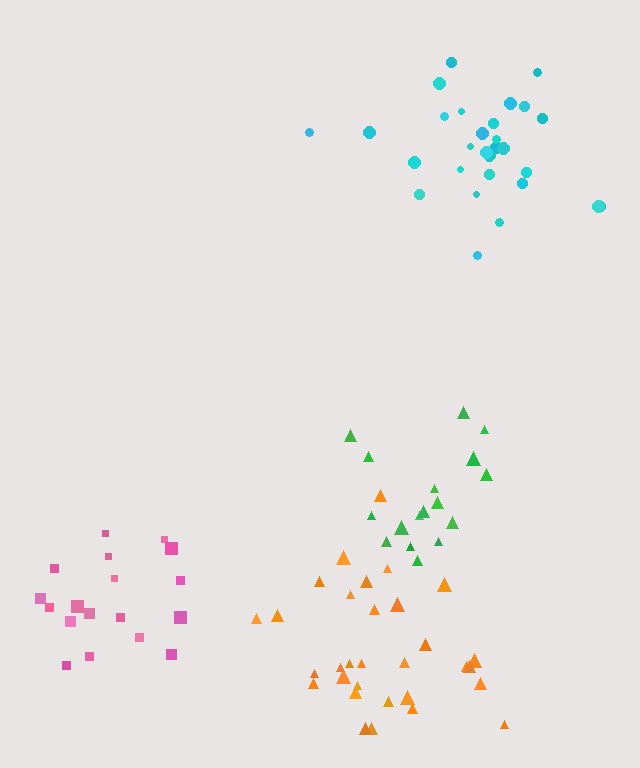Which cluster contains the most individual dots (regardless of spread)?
Orange (31).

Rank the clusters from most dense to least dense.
orange, cyan, green, pink.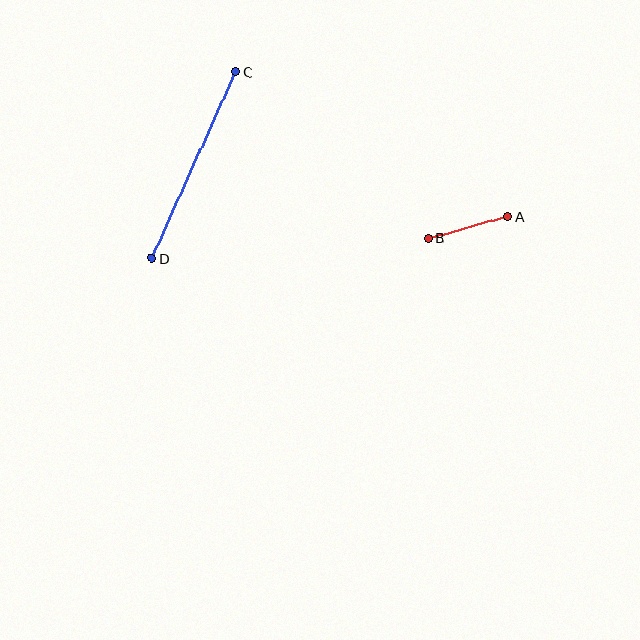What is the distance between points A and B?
The distance is approximately 83 pixels.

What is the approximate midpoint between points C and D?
The midpoint is at approximately (194, 165) pixels.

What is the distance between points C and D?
The distance is approximately 204 pixels.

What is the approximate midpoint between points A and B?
The midpoint is at approximately (468, 227) pixels.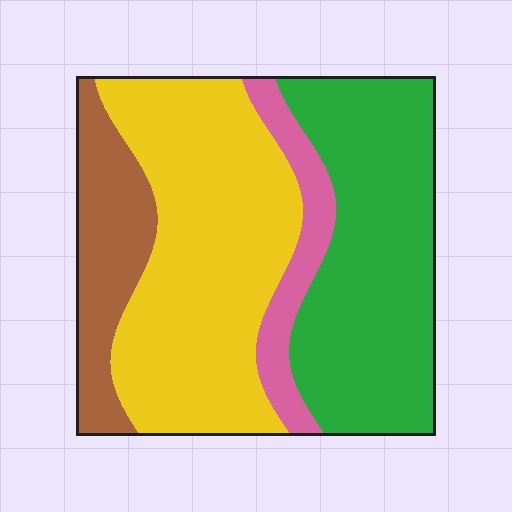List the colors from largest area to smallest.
From largest to smallest: yellow, green, brown, pink.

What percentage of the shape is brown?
Brown takes up less than a quarter of the shape.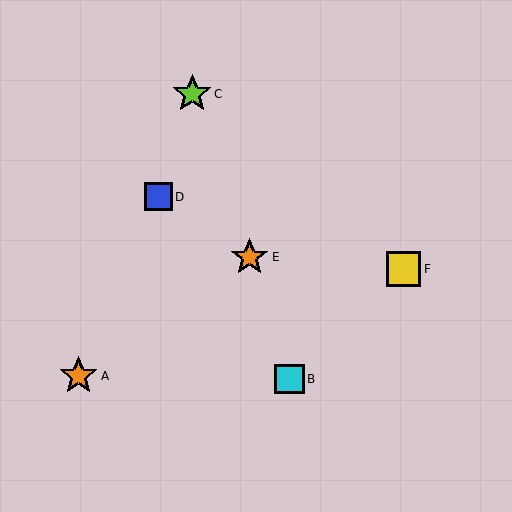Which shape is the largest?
The lime star (labeled C) is the largest.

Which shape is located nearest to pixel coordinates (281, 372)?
The cyan square (labeled B) at (289, 379) is nearest to that location.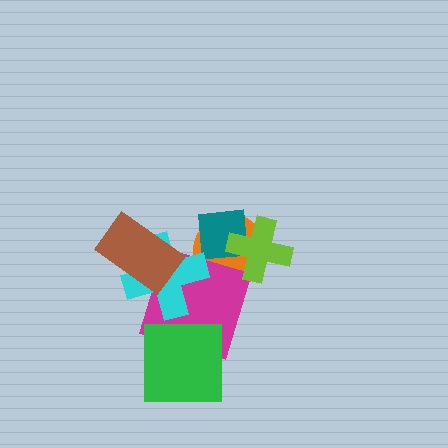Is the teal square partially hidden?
Yes, it is partially covered by another shape.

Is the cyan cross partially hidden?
Yes, it is partially covered by another shape.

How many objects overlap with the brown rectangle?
2 objects overlap with the brown rectangle.